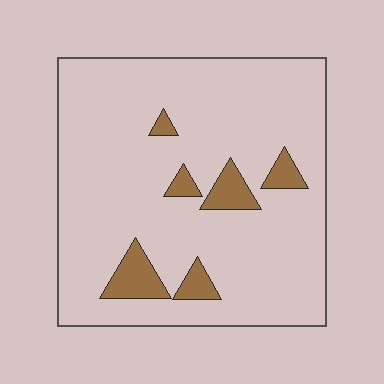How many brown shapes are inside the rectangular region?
6.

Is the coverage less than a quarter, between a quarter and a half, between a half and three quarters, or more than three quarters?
Less than a quarter.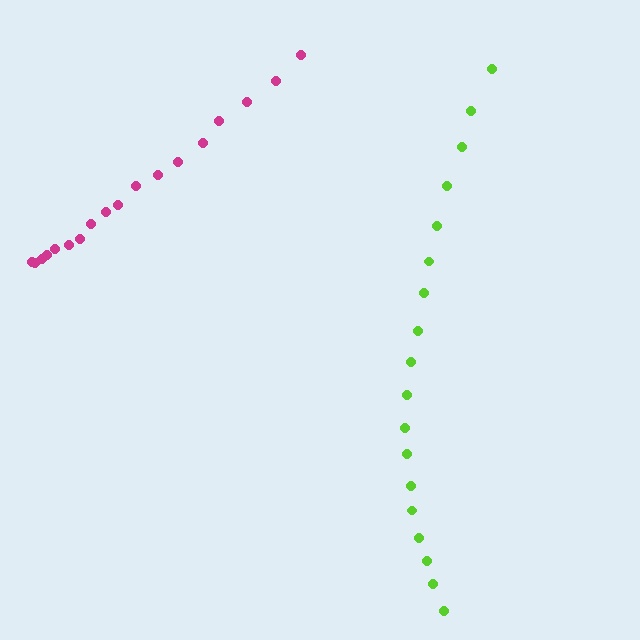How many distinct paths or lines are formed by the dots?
There are 2 distinct paths.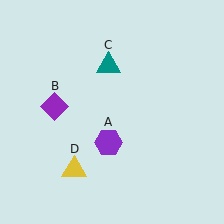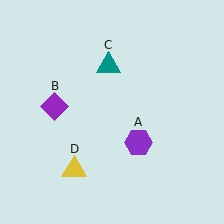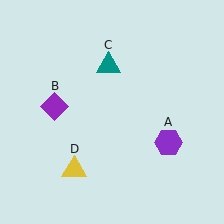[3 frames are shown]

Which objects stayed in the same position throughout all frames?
Purple diamond (object B) and teal triangle (object C) and yellow triangle (object D) remained stationary.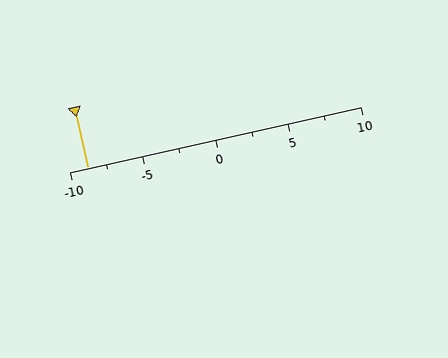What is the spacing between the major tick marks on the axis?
The major ticks are spaced 5 apart.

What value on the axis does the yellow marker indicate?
The marker indicates approximately -8.8.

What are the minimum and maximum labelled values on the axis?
The axis runs from -10 to 10.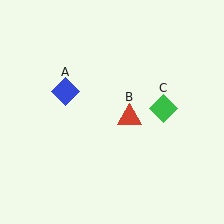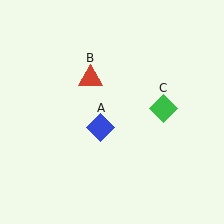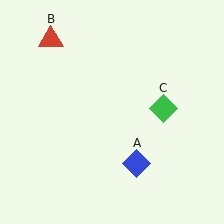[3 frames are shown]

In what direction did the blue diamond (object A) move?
The blue diamond (object A) moved down and to the right.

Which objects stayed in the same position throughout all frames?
Green diamond (object C) remained stationary.